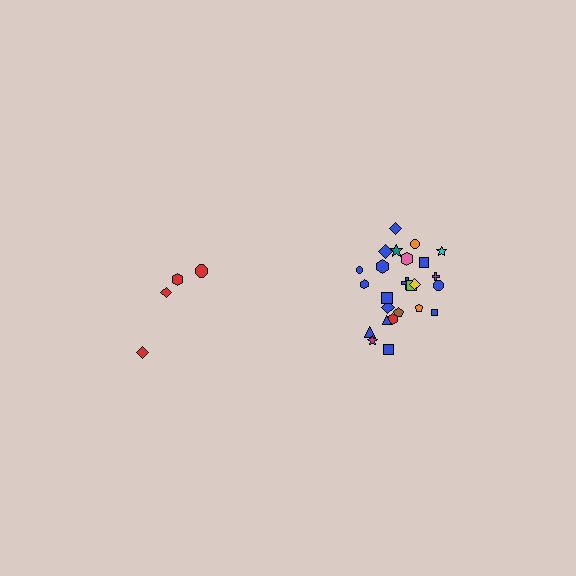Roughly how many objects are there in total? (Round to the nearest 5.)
Roughly 30 objects in total.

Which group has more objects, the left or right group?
The right group.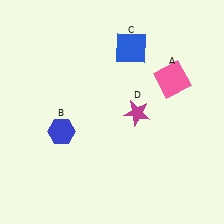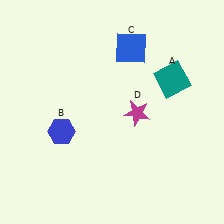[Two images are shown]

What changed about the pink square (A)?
In Image 1, A is pink. In Image 2, it changed to teal.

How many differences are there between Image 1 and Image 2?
There is 1 difference between the two images.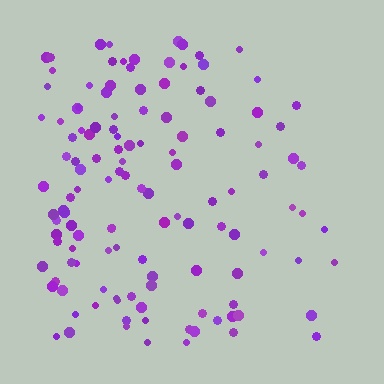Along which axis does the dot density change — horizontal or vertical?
Horizontal.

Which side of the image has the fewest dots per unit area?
The right.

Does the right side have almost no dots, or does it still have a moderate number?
Still a moderate number, just noticeably fewer than the left.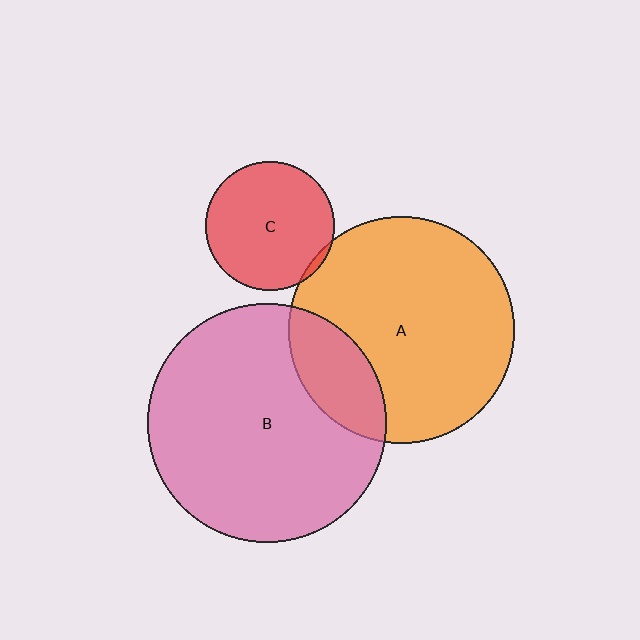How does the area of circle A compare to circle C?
Approximately 3.1 times.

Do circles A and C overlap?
Yes.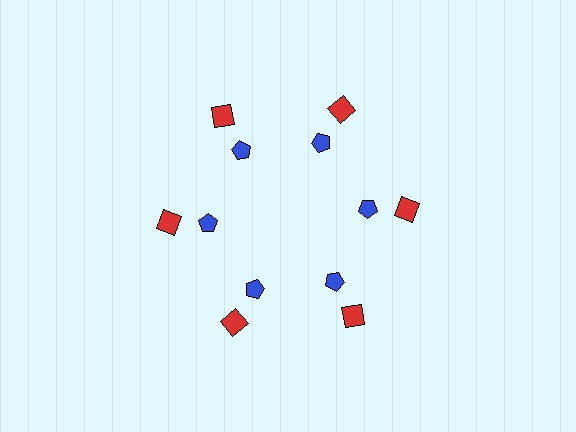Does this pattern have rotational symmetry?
Yes, this pattern has 6-fold rotational symmetry. It looks the same after rotating 60 degrees around the center.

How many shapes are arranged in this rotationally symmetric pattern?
There are 12 shapes, arranged in 6 groups of 2.